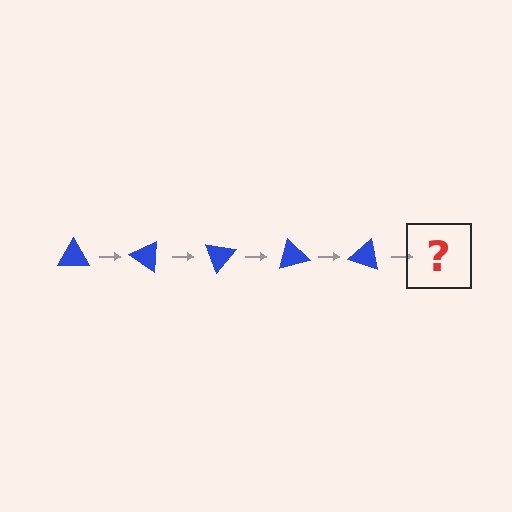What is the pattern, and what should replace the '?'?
The pattern is that the triangle rotates 35 degrees each step. The '?' should be a blue triangle rotated 175 degrees.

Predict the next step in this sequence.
The next step is a blue triangle rotated 175 degrees.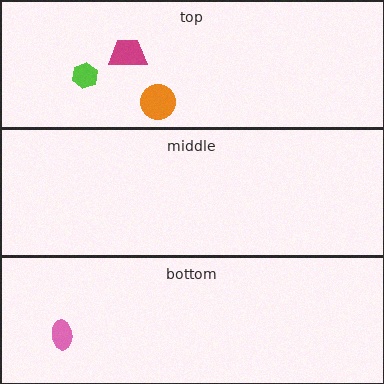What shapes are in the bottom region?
The pink ellipse.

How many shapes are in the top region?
3.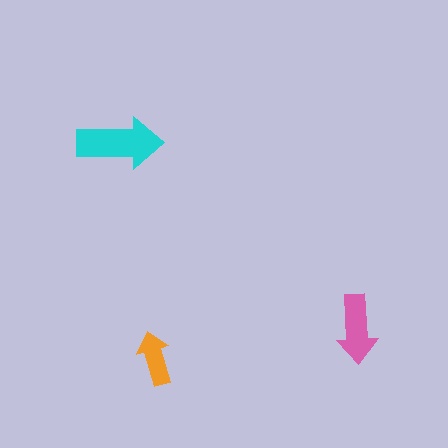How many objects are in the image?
There are 3 objects in the image.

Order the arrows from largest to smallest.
the cyan one, the pink one, the orange one.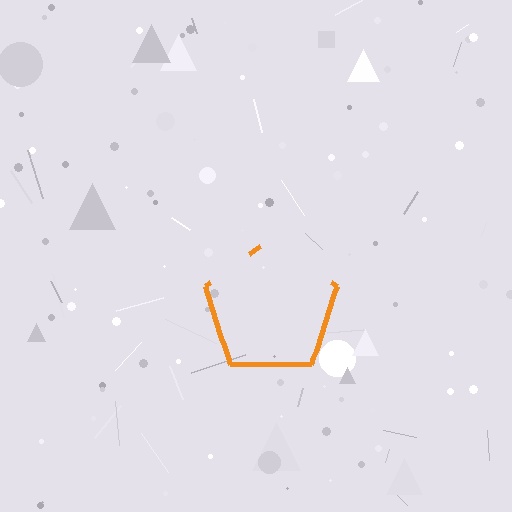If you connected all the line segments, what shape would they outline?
They would outline a pentagon.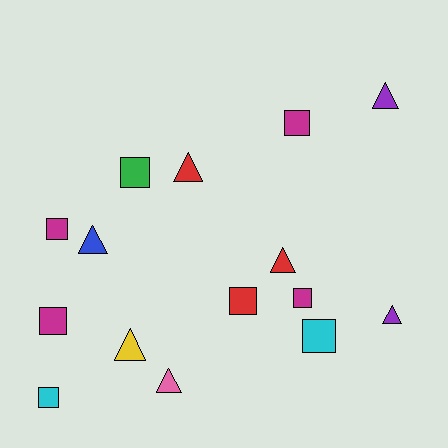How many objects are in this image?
There are 15 objects.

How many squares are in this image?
There are 8 squares.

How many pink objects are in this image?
There is 1 pink object.